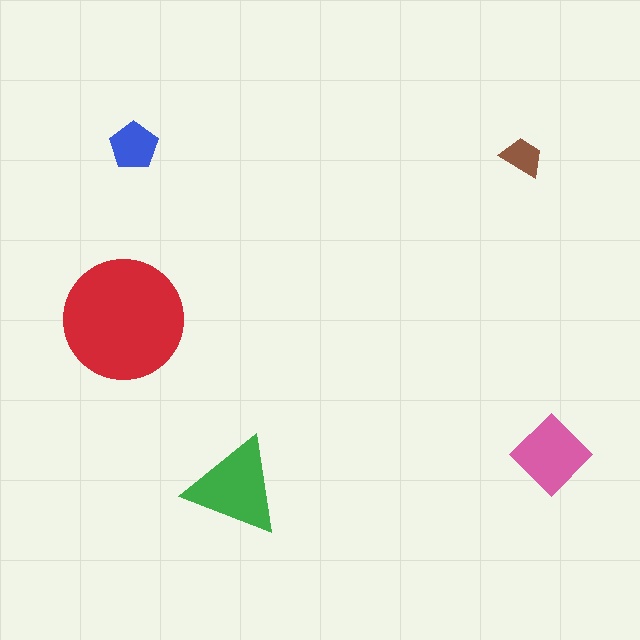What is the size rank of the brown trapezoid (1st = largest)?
5th.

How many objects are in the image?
There are 5 objects in the image.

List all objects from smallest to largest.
The brown trapezoid, the blue pentagon, the pink diamond, the green triangle, the red circle.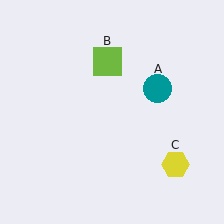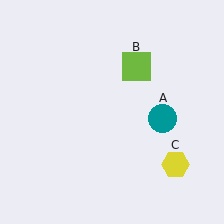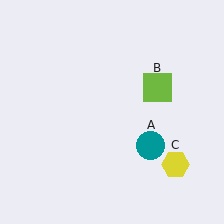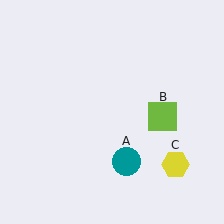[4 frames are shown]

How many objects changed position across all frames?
2 objects changed position: teal circle (object A), lime square (object B).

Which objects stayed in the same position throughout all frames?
Yellow hexagon (object C) remained stationary.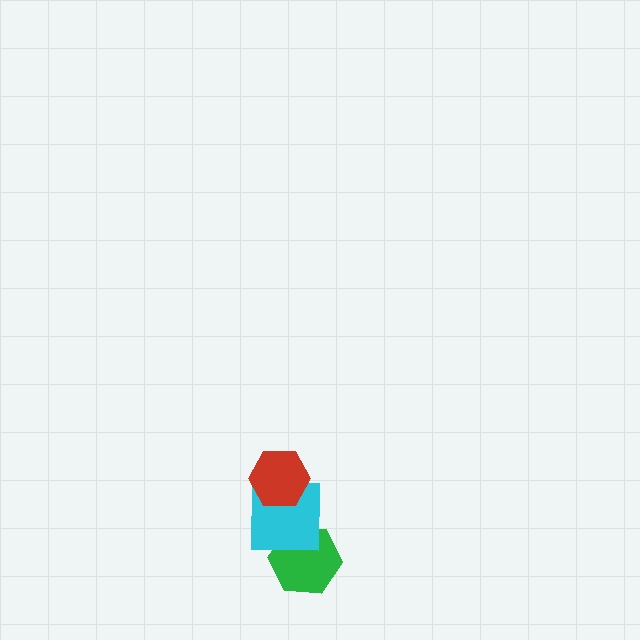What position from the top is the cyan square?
The cyan square is 2nd from the top.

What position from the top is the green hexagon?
The green hexagon is 3rd from the top.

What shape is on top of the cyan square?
The red hexagon is on top of the cyan square.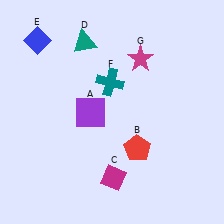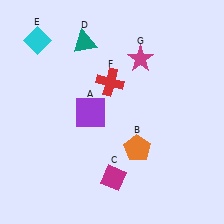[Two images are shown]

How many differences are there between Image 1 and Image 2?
There are 3 differences between the two images.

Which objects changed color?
B changed from red to orange. E changed from blue to cyan. F changed from teal to red.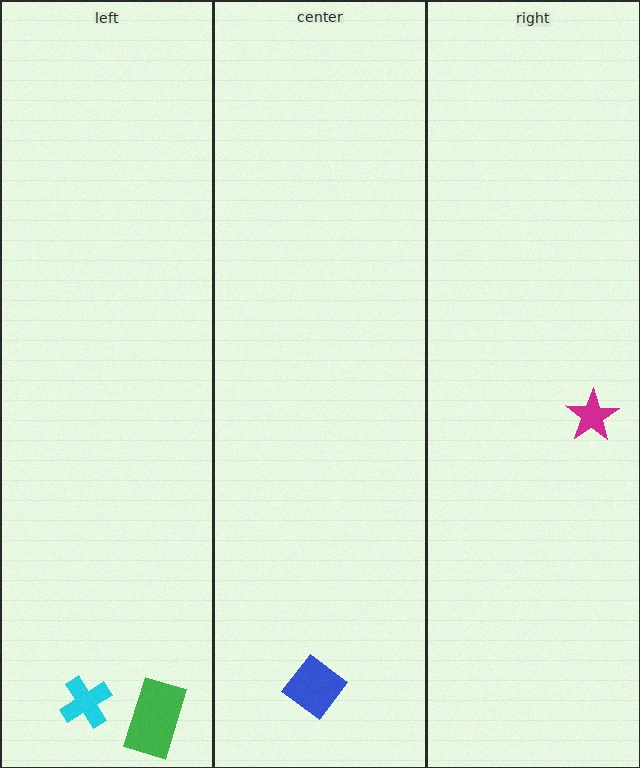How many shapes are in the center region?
1.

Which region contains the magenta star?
The right region.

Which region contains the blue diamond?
The center region.